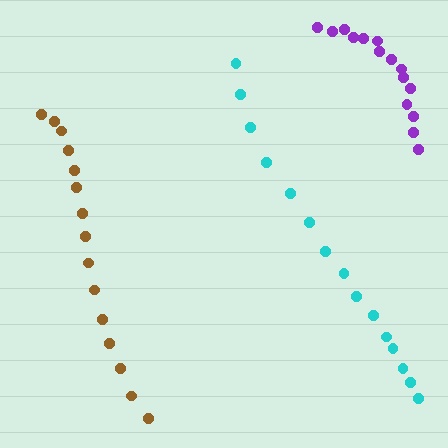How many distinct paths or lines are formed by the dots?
There are 3 distinct paths.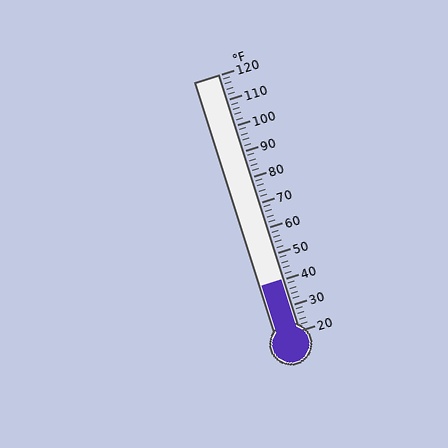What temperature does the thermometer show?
The thermometer shows approximately 40°F.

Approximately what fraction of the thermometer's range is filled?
The thermometer is filled to approximately 20% of its range.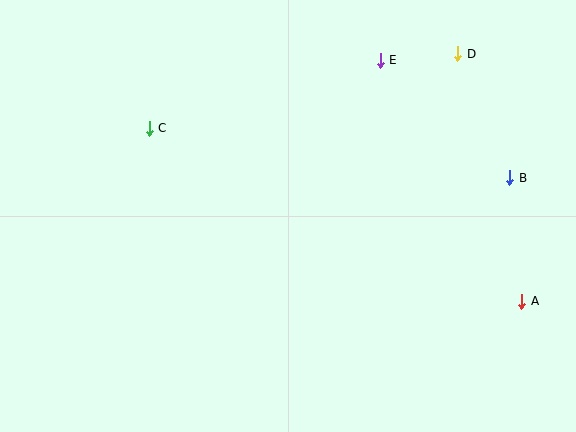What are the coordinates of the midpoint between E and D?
The midpoint between E and D is at (419, 57).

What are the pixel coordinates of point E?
Point E is at (380, 60).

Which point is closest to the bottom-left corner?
Point C is closest to the bottom-left corner.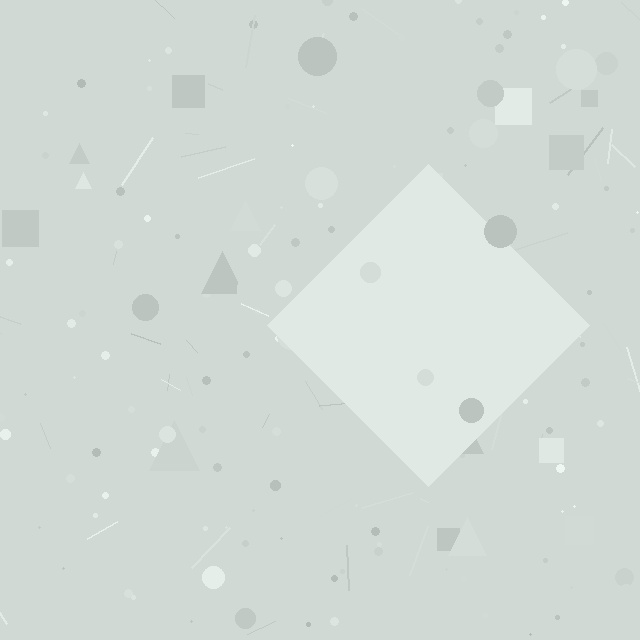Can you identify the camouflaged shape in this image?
The camouflaged shape is a diamond.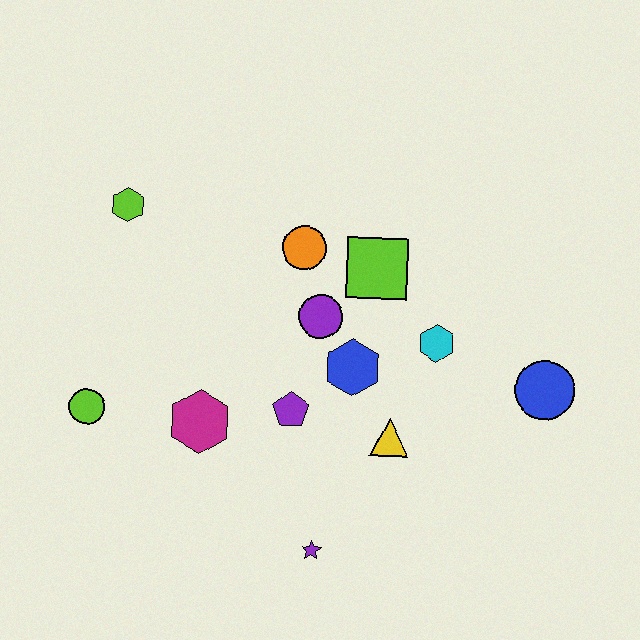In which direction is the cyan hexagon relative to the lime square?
The cyan hexagon is below the lime square.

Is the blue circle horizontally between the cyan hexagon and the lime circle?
No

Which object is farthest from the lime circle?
The blue circle is farthest from the lime circle.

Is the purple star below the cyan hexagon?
Yes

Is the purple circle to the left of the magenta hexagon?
No